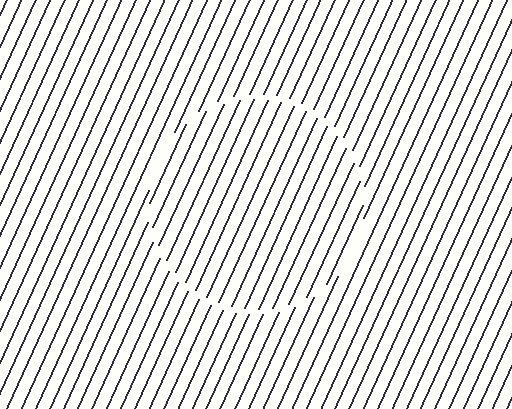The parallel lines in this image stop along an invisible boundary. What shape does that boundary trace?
An illusory circle. The interior of the shape contains the same grating, shifted by half a period — the contour is defined by the phase discontinuity where line-ends from the inner and outer gratings abut.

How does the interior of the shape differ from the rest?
The interior of the shape contains the same grating, shifted by half a period — the contour is defined by the phase discontinuity where line-ends from the inner and outer gratings abut.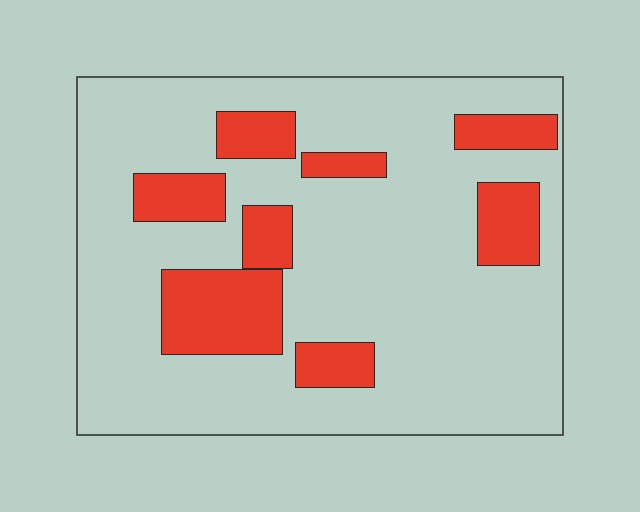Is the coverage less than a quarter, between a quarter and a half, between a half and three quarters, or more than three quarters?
Less than a quarter.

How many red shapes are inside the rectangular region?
8.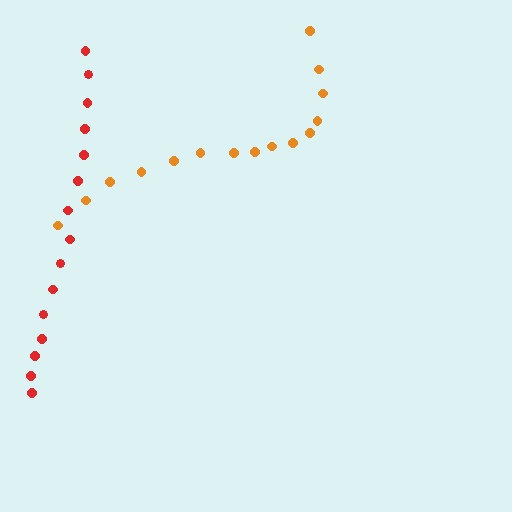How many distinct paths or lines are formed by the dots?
There are 2 distinct paths.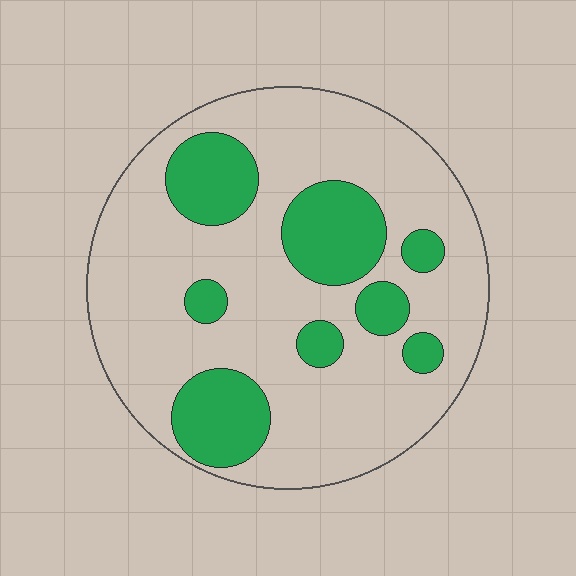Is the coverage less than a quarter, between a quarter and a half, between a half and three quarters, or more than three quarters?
Between a quarter and a half.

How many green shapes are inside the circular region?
8.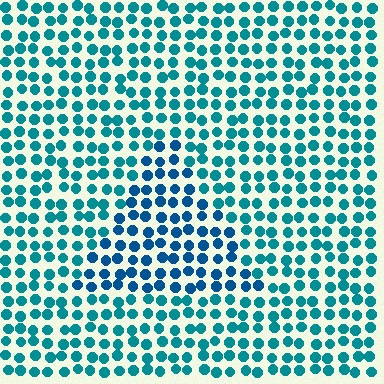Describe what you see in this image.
The image is filled with small teal elements in a uniform arrangement. A triangle-shaped region is visible where the elements are tinted to a slightly different hue, forming a subtle color boundary.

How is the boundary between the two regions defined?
The boundary is defined purely by a slight shift in hue (about 24 degrees). Spacing, size, and orientation are identical on both sides.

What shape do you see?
I see a triangle.